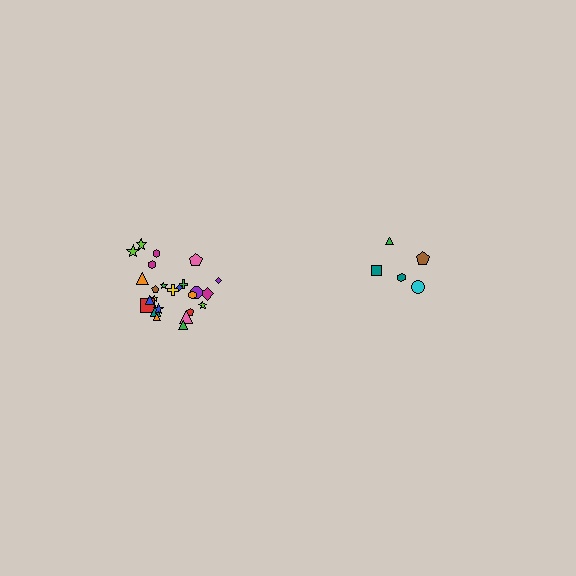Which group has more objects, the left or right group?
The left group.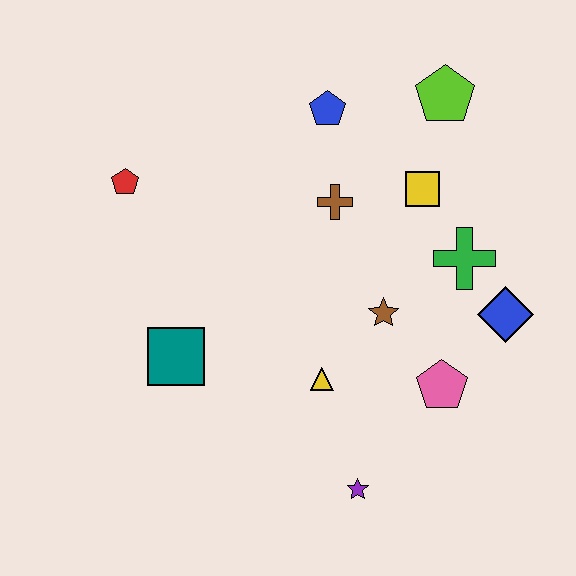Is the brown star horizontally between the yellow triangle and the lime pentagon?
Yes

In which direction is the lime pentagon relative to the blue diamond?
The lime pentagon is above the blue diamond.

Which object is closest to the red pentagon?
The teal square is closest to the red pentagon.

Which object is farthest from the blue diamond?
The red pentagon is farthest from the blue diamond.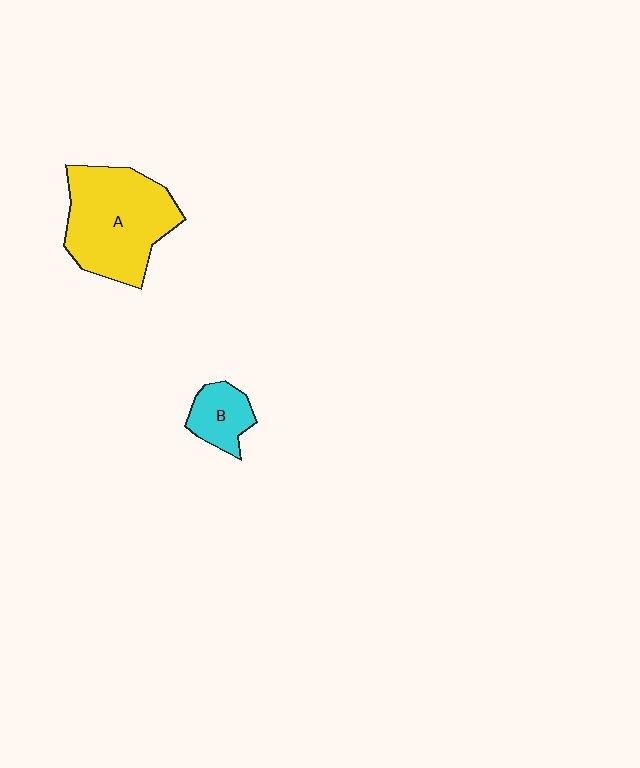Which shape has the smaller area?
Shape B (cyan).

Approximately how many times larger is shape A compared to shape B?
Approximately 3.0 times.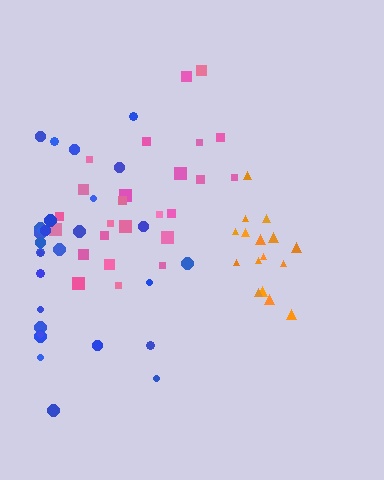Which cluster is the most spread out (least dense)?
Blue.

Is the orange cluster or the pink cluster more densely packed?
Orange.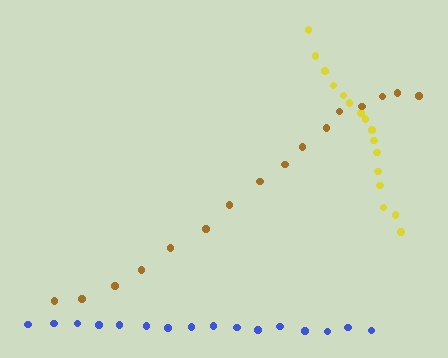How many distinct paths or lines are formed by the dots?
There are 3 distinct paths.